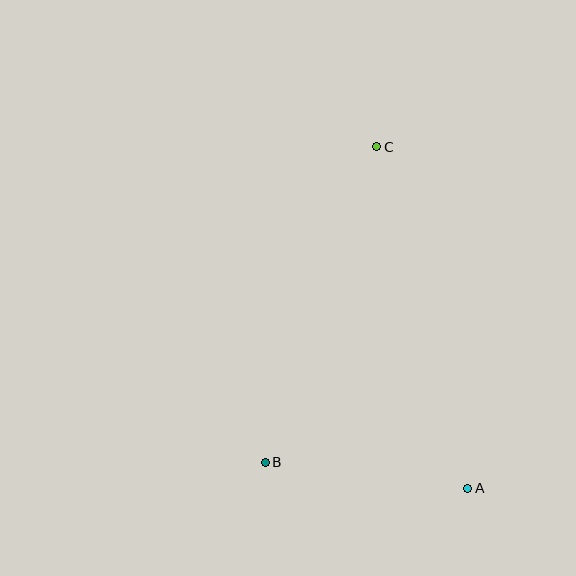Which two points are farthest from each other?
Points A and C are farthest from each other.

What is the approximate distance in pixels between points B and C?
The distance between B and C is approximately 334 pixels.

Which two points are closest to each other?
Points A and B are closest to each other.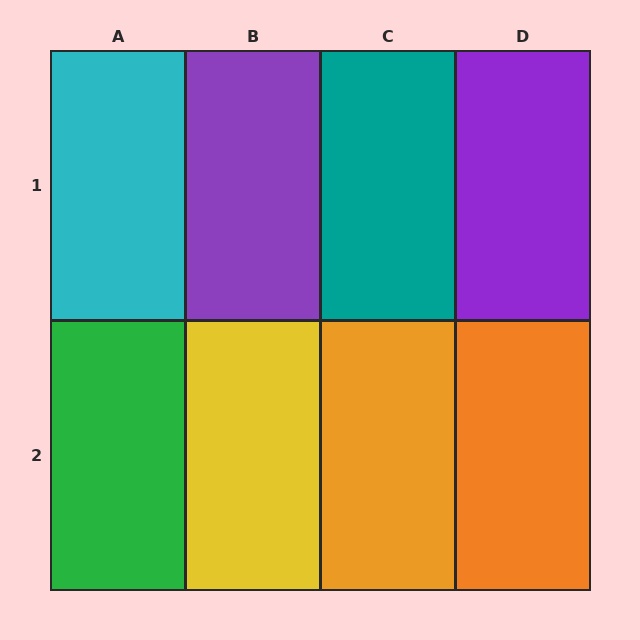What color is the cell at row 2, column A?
Green.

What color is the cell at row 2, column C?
Orange.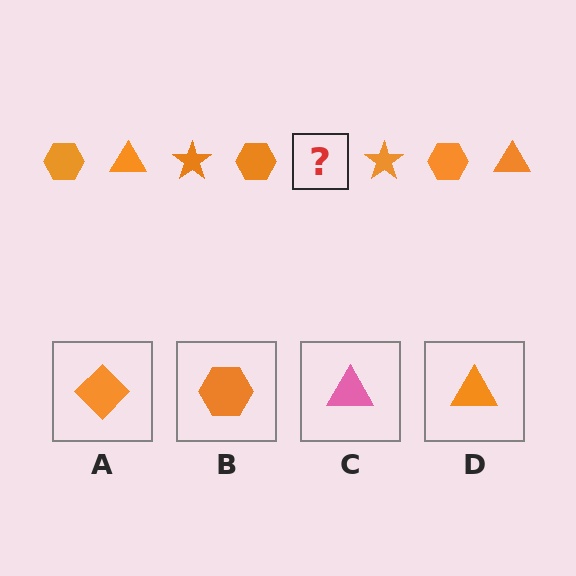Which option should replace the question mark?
Option D.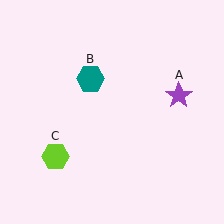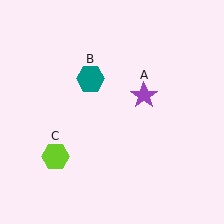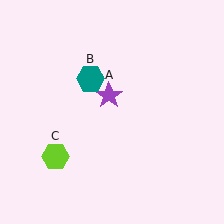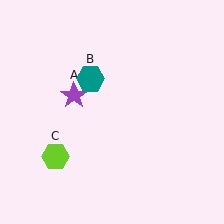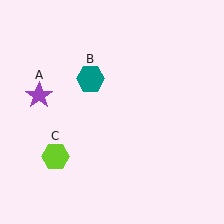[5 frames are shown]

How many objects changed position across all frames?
1 object changed position: purple star (object A).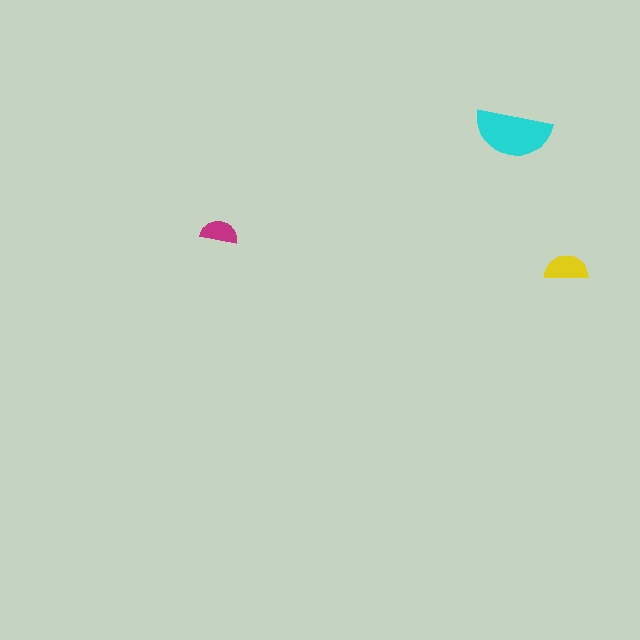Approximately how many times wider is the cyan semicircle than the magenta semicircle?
About 2 times wider.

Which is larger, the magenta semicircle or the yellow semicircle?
The yellow one.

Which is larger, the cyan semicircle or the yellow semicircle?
The cyan one.